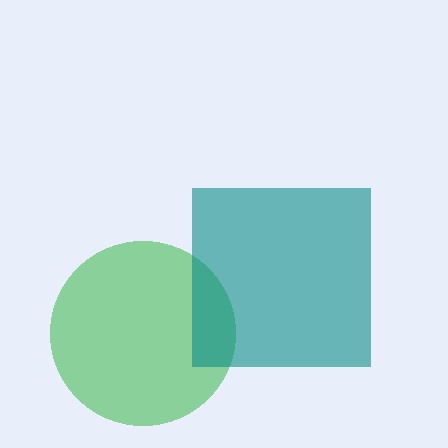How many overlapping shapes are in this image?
There are 2 overlapping shapes in the image.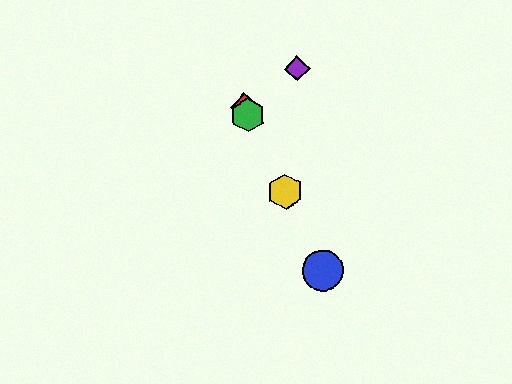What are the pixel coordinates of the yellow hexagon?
The yellow hexagon is at (285, 192).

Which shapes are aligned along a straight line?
The red diamond, the blue circle, the green hexagon, the yellow hexagon are aligned along a straight line.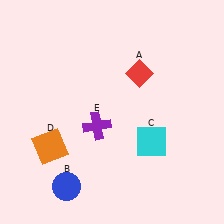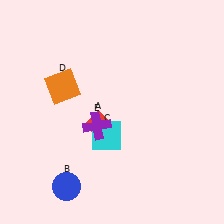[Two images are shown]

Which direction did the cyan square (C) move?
The cyan square (C) moved left.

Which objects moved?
The objects that moved are: the red diamond (A), the cyan square (C), the orange square (D).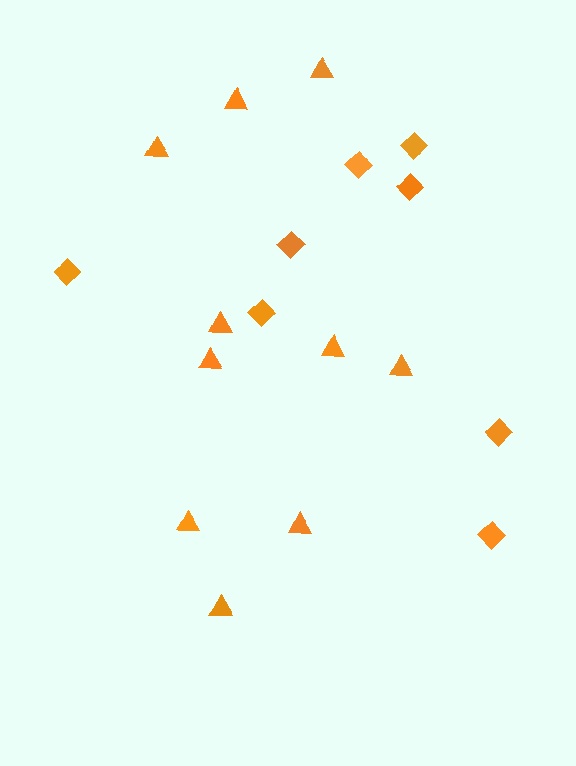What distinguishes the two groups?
There are 2 groups: one group of triangles (10) and one group of diamonds (8).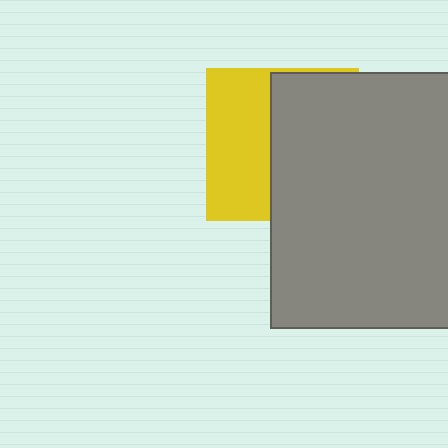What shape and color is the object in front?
The object in front is a gray rectangle.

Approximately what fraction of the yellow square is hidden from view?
Roughly 57% of the yellow square is hidden behind the gray rectangle.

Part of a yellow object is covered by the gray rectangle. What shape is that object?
It is a square.